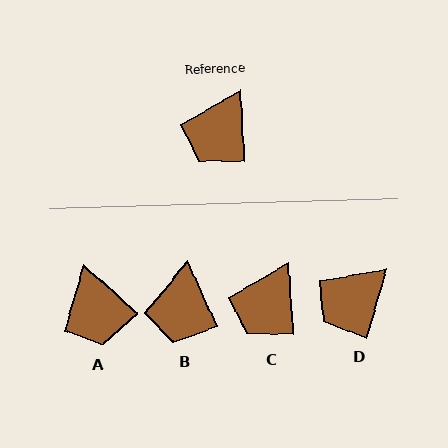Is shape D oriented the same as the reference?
No, it is off by about 20 degrees.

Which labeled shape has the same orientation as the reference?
C.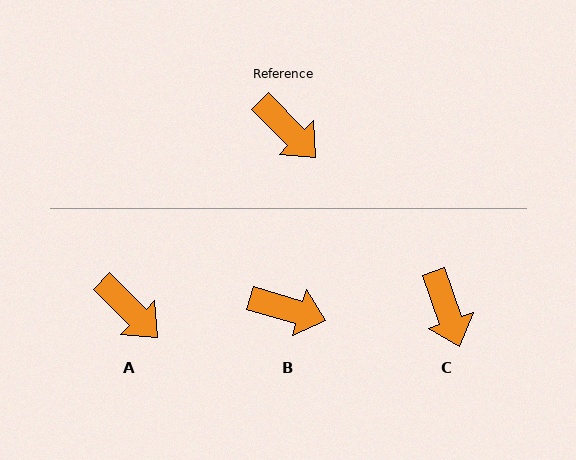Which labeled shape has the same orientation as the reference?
A.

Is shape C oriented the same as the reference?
No, it is off by about 26 degrees.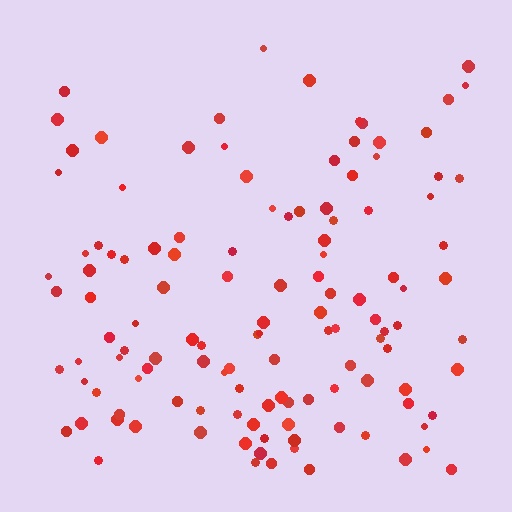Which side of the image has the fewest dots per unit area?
The top.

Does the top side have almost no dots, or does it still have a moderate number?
Still a moderate number, just noticeably fewer than the bottom.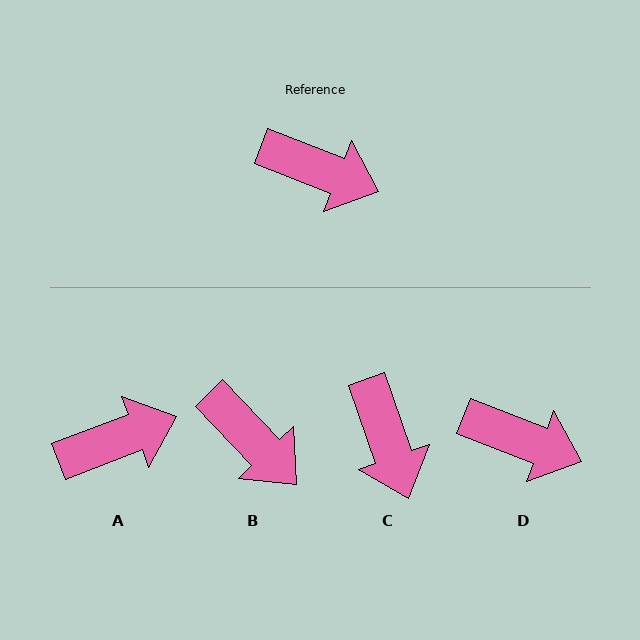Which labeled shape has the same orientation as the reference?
D.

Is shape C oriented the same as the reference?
No, it is off by about 49 degrees.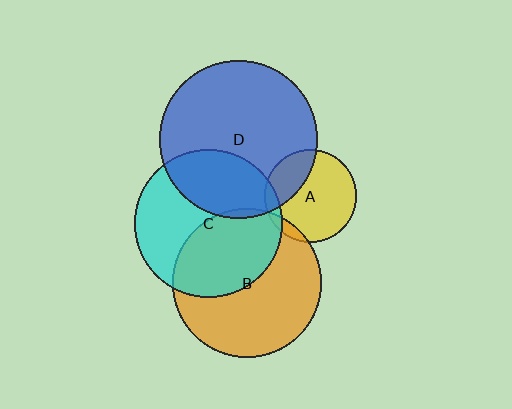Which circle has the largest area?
Circle D (blue).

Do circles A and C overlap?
Yes.